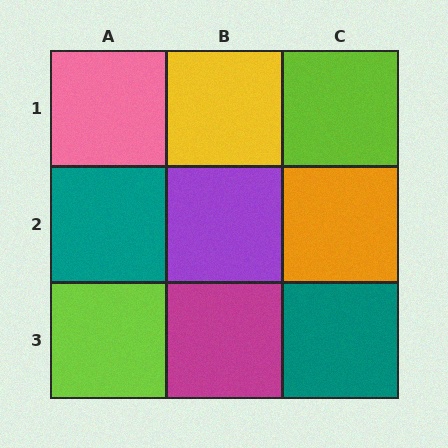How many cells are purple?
1 cell is purple.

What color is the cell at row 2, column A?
Teal.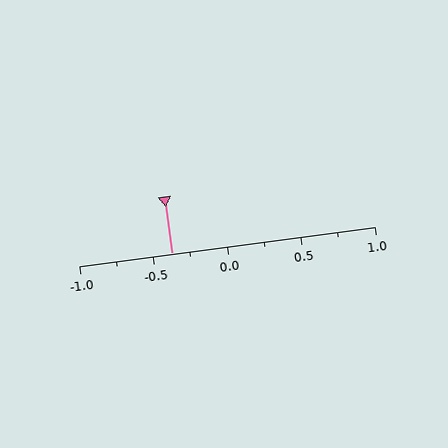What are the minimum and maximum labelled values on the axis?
The axis runs from -1.0 to 1.0.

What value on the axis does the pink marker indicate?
The marker indicates approximately -0.38.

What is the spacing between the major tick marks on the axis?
The major ticks are spaced 0.5 apart.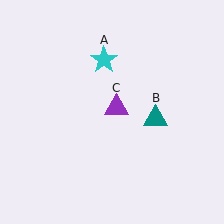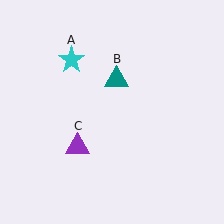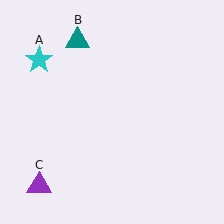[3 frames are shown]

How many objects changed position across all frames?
3 objects changed position: cyan star (object A), teal triangle (object B), purple triangle (object C).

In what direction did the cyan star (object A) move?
The cyan star (object A) moved left.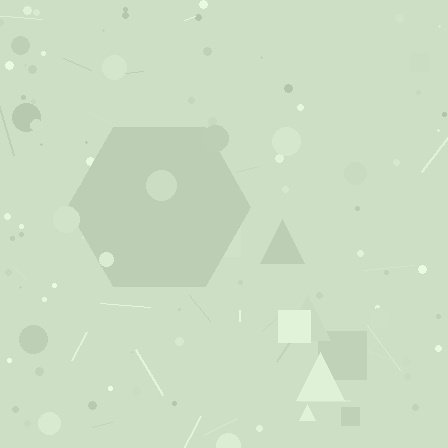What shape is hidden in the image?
A hexagon is hidden in the image.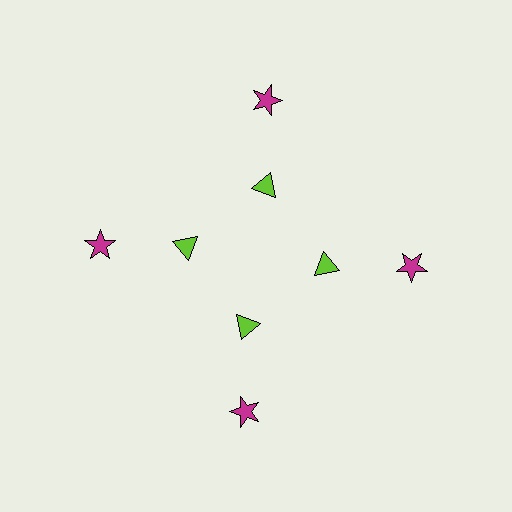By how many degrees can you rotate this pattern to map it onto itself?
The pattern maps onto itself every 90 degrees of rotation.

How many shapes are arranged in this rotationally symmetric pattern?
There are 8 shapes, arranged in 4 groups of 2.